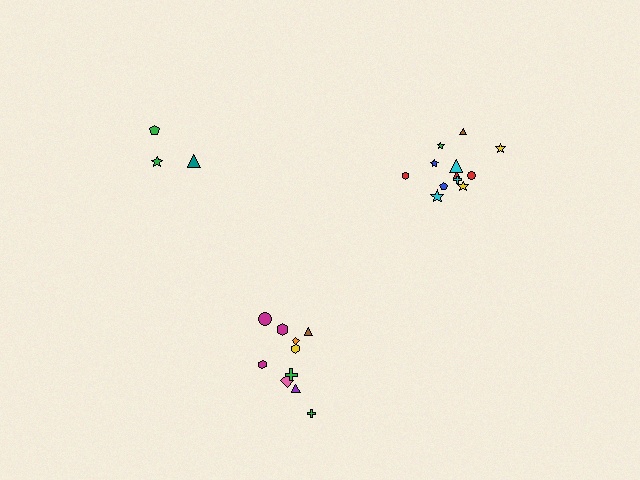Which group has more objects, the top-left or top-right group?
The top-right group.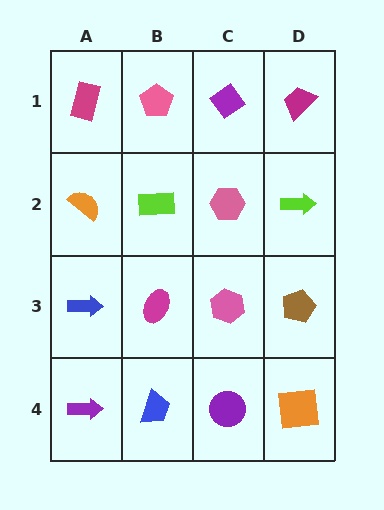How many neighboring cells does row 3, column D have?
3.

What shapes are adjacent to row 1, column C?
A pink hexagon (row 2, column C), a pink pentagon (row 1, column B), a magenta trapezoid (row 1, column D).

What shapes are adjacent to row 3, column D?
A lime arrow (row 2, column D), an orange square (row 4, column D), a pink hexagon (row 3, column C).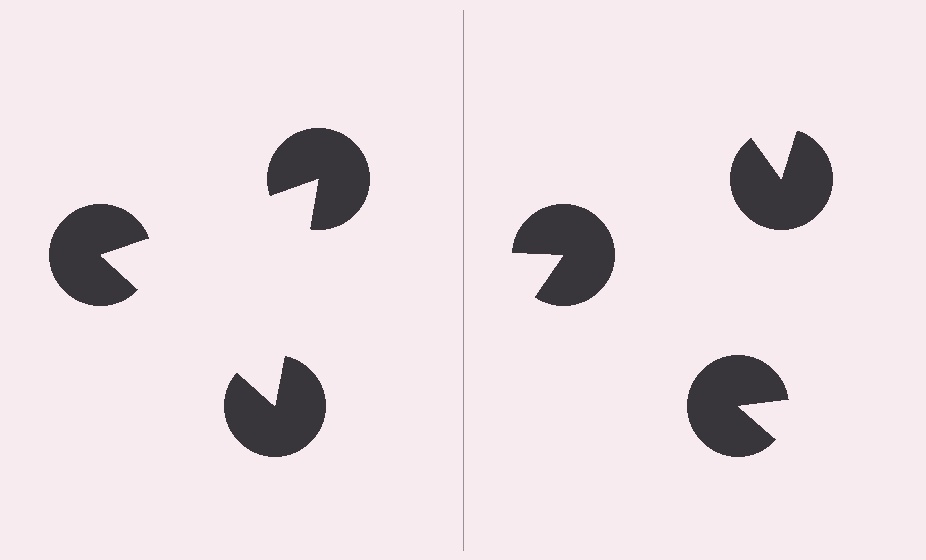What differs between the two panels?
The pac-man discs are positioned identically on both sides; only the wedge orientations differ. On the left they align to a triangle; on the right they are misaligned.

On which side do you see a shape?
An illusory triangle appears on the left side. On the right side the wedge cuts are rotated, so no coherent shape forms.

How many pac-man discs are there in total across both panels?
6 — 3 on each side.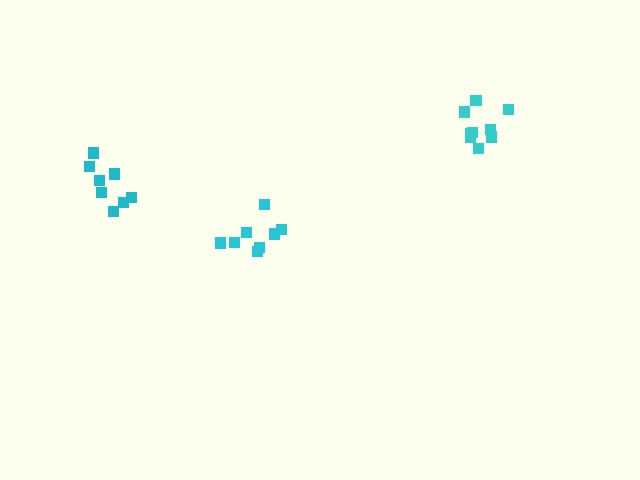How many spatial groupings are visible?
There are 3 spatial groupings.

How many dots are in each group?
Group 1: 9 dots, Group 2: 8 dots, Group 3: 8 dots (25 total).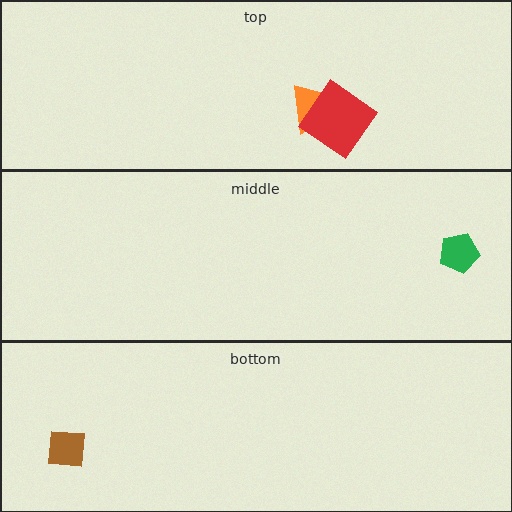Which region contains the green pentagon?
The middle region.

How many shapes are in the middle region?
1.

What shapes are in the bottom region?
The brown square.